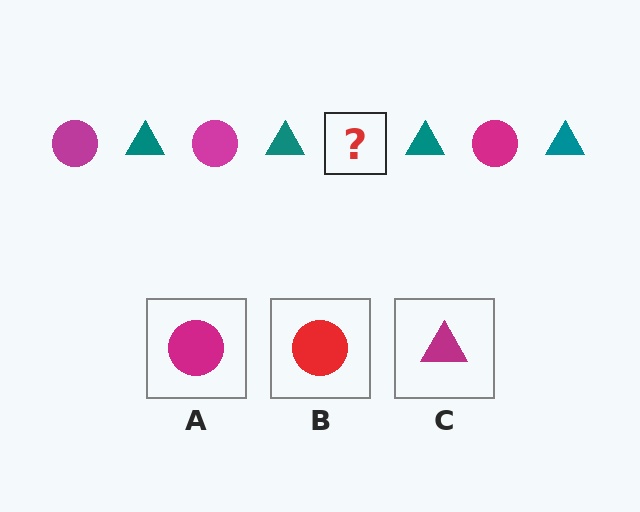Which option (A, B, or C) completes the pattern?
A.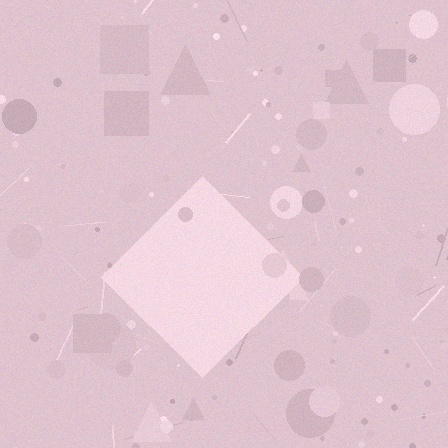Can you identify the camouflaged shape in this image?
The camouflaged shape is a diamond.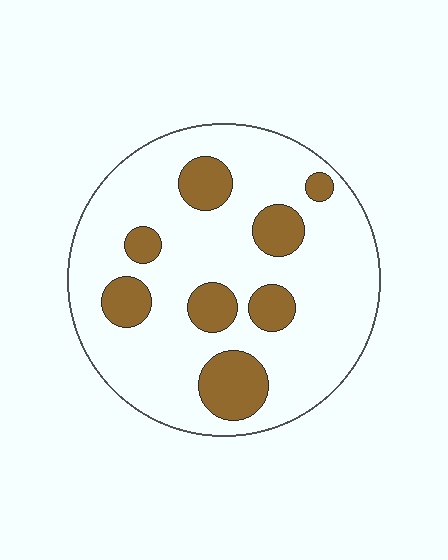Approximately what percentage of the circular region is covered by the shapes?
Approximately 20%.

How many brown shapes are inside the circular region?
8.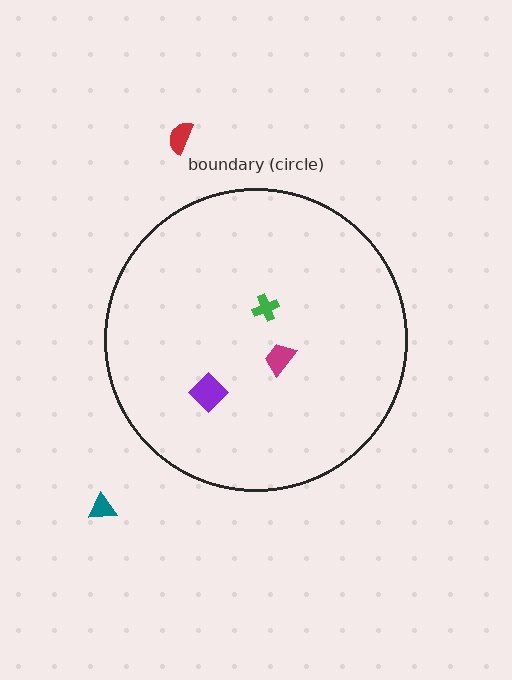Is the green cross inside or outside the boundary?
Inside.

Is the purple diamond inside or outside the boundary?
Inside.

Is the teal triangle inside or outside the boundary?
Outside.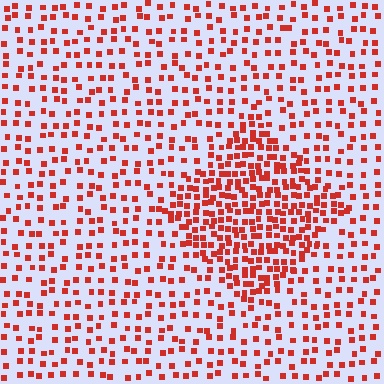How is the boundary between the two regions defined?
The boundary is defined by a change in element density (approximately 2.2x ratio). All elements are the same color, size, and shape.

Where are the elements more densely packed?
The elements are more densely packed inside the diamond boundary.